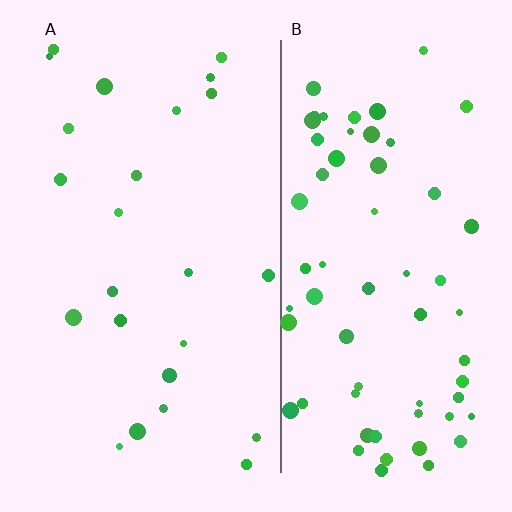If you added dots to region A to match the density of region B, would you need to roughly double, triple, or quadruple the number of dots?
Approximately triple.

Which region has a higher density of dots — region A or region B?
B (the right).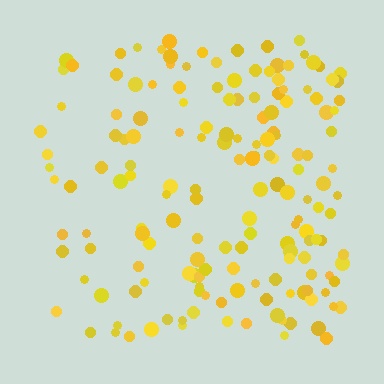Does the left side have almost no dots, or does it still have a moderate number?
Still a moderate number, just noticeably fewer than the right.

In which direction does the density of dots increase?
From left to right, with the right side densest.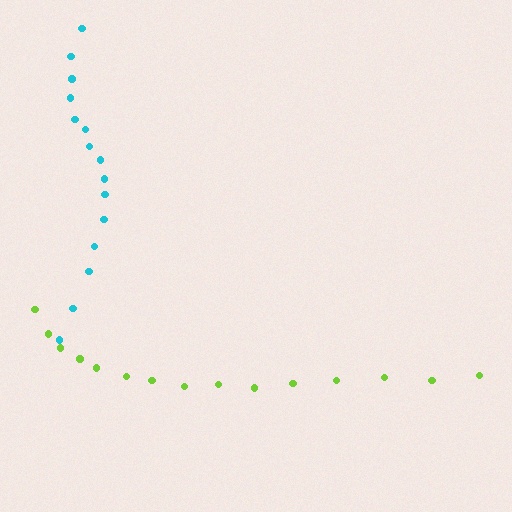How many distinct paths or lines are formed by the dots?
There are 2 distinct paths.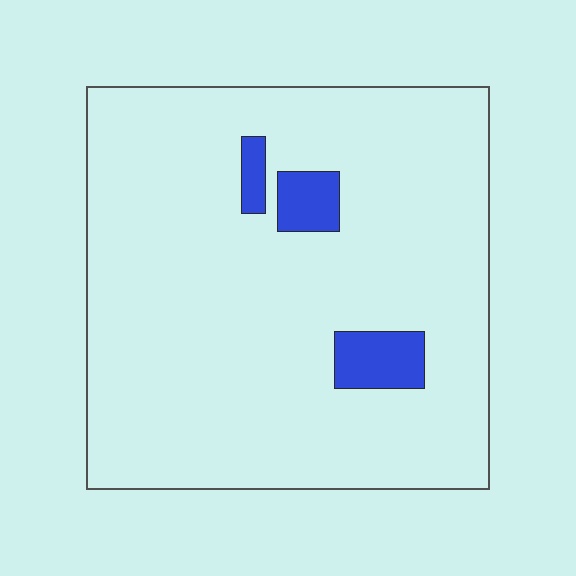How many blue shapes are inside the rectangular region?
3.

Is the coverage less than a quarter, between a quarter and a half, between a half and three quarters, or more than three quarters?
Less than a quarter.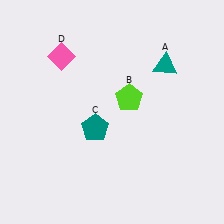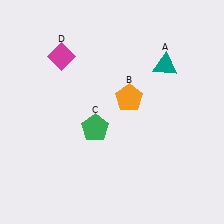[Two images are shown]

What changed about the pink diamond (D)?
In Image 1, D is pink. In Image 2, it changed to magenta.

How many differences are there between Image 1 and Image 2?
There are 3 differences between the two images.